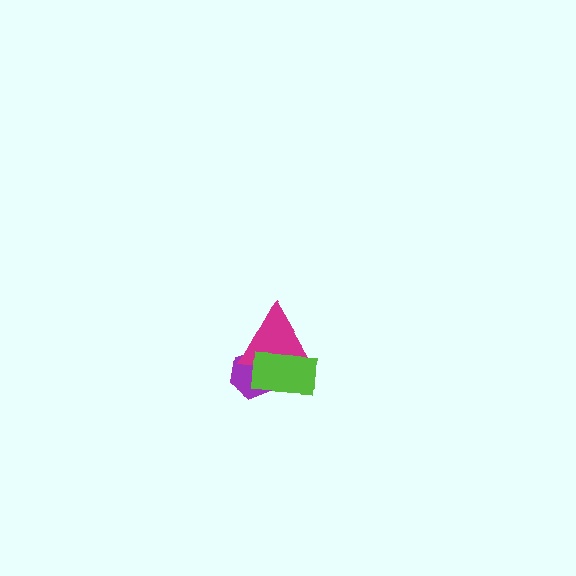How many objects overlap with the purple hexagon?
2 objects overlap with the purple hexagon.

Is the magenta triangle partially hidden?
Yes, it is partially covered by another shape.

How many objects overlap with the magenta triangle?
2 objects overlap with the magenta triangle.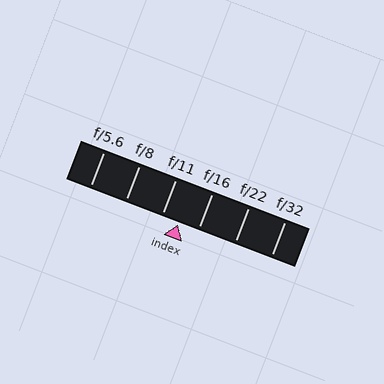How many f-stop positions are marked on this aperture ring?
There are 6 f-stop positions marked.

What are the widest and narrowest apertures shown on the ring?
The widest aperture shown is f/5.6 and the narrowest is f/32.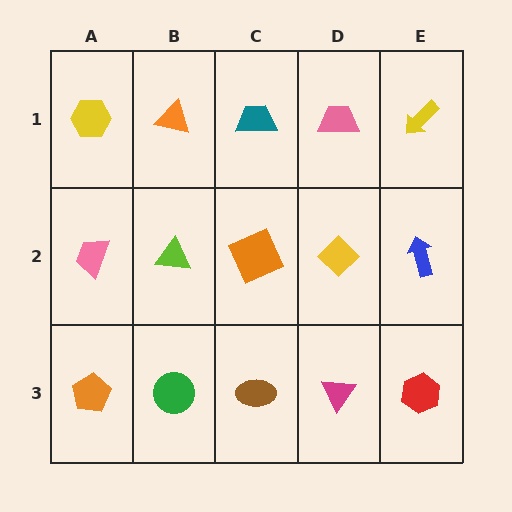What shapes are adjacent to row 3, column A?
A pink trapezoid (row 2, column A), a green circle (row 3, column B).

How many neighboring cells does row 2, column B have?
4.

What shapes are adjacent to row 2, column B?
An orange triangle (row 1, column B), a green circle (row 3, column B), a pink trapezoid (row 2, column A), an orange square (row 2, column C).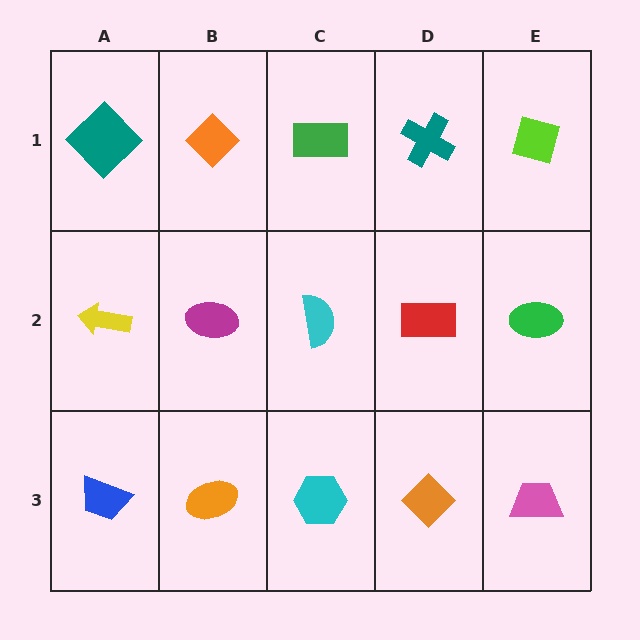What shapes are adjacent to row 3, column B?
A magenta ellipse (row 2, column B), a blue trapezoid (row 3, column A), a cyan hexagon (row 3, column C).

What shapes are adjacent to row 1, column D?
A red rectangle (row 2, column D), a green rectangle (row 1, column C), a lime square (row 1, column E).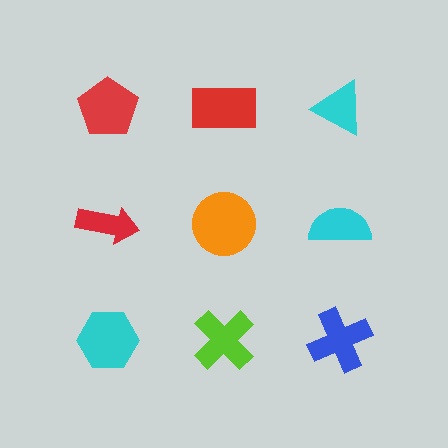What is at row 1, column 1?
A red pentagon.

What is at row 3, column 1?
A cyan hexagon.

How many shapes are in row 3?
3 shapes.